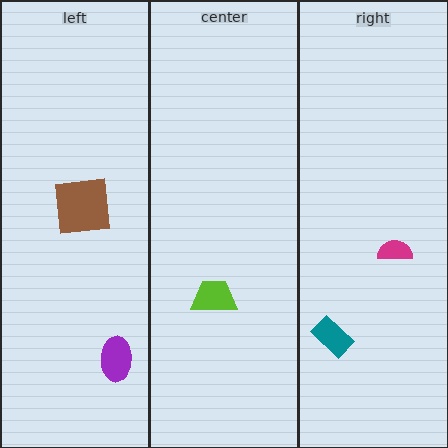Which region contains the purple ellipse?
The left region.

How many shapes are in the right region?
2.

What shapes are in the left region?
The purple ellipse, the brown square.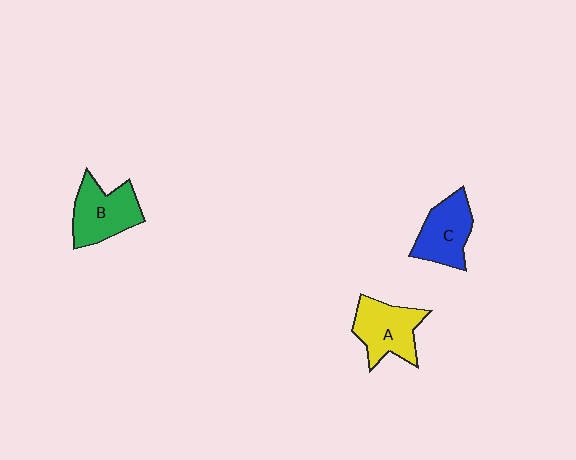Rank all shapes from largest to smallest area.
From largest to smallest: B (green), A (yellow), C (blue).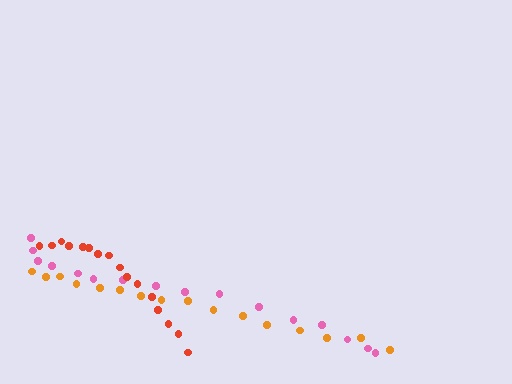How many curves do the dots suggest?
There are 3 distinct paths.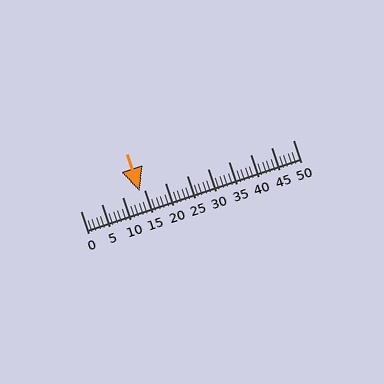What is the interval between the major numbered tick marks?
The major tick marks are spaced 5 units apart.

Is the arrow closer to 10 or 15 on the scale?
The arrow is closer to 15.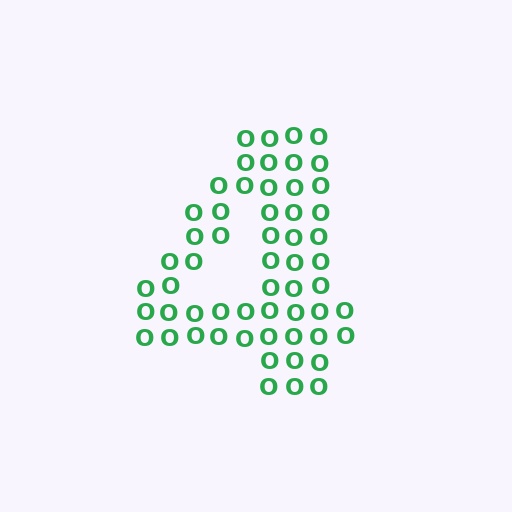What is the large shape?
The large shape is the digit 4.